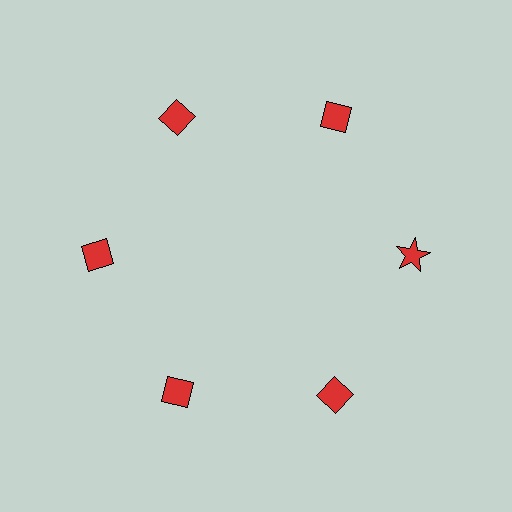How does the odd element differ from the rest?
It has a different shape: star instead of diamond.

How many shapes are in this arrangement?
There are 6 shapes arranged in a ring pattern.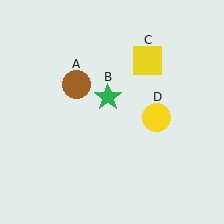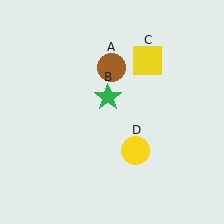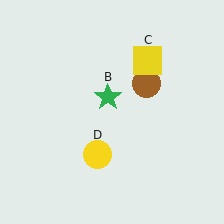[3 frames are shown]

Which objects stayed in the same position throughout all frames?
Green star (object B) and yellow square (object C) remained stationary.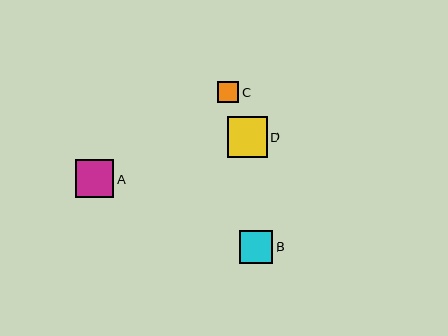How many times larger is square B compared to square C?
Square B is approximately 1.6 times the size of square C.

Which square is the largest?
Square D is the largest with a size of approximately 40 pixels.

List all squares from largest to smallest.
From largest to smallest: D, A, B, C.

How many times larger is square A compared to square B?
Square A is approximately 1.1 times the size of square B.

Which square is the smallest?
Square C is the smallest with a size of approximately 21 pixels.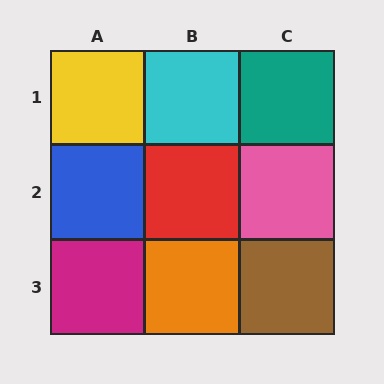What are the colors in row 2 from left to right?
Blue, red, pink.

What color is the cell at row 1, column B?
Cyan.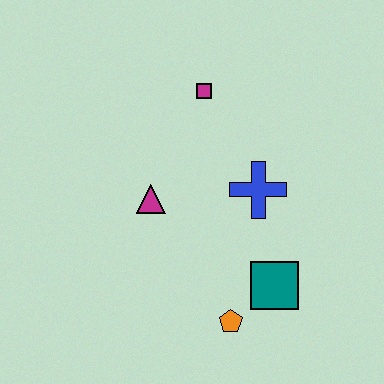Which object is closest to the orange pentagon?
The teal square is closest to the orange pentagon.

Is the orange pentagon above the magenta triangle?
No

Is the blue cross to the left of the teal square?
Yes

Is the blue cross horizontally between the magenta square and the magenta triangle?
No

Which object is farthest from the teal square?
The magenta square is farthest from the teal square.